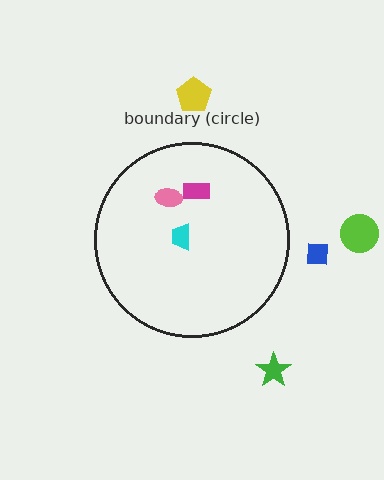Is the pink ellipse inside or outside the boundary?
Inside.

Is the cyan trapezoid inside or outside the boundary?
Inside.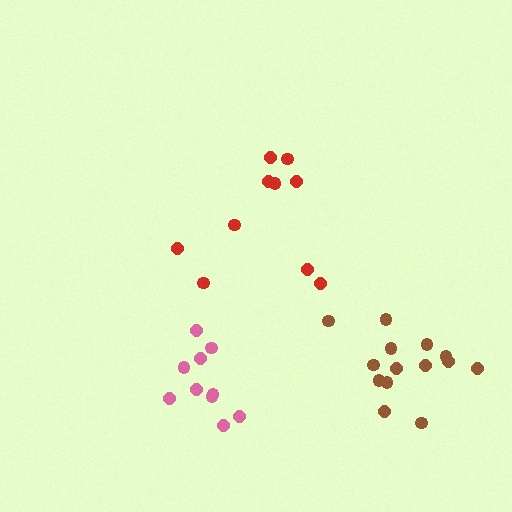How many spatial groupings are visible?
There are 3 spatial groupings.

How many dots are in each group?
Group 1: 14 dots, Group 2: 10 dots, Group 3: 10 dots (34 total).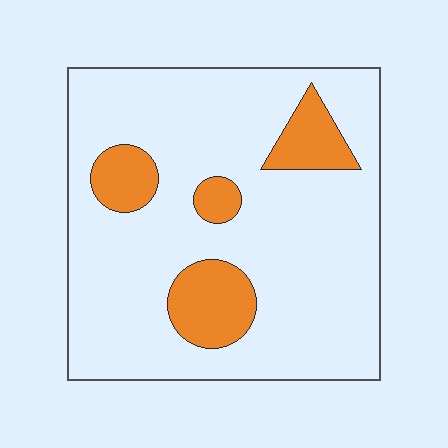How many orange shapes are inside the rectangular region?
4.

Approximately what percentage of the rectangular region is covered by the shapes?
Approximately 15%.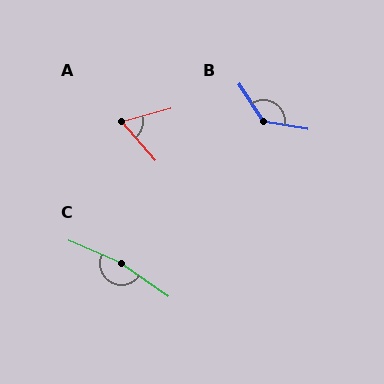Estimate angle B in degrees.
Approximately 133 degrees.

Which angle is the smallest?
A, at approximately 64 degrees.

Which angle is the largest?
C, at approximately 168 degrees.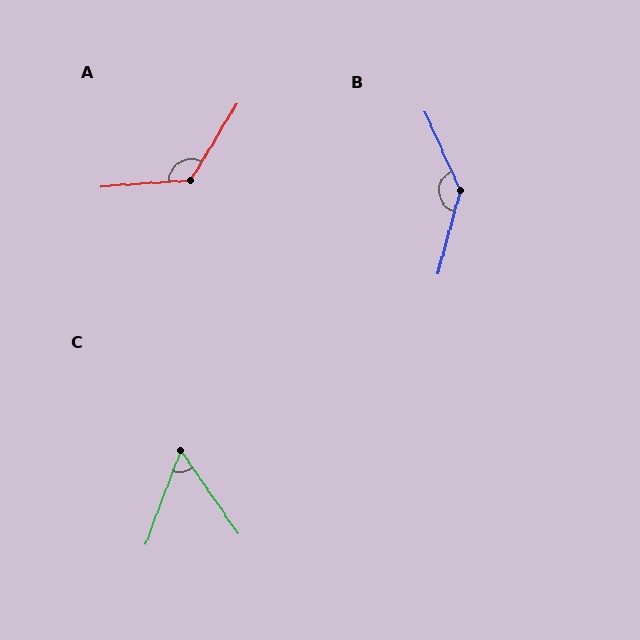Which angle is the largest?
B, at approximately 141 degrees.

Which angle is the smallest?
C, at approximately 55 degrees.